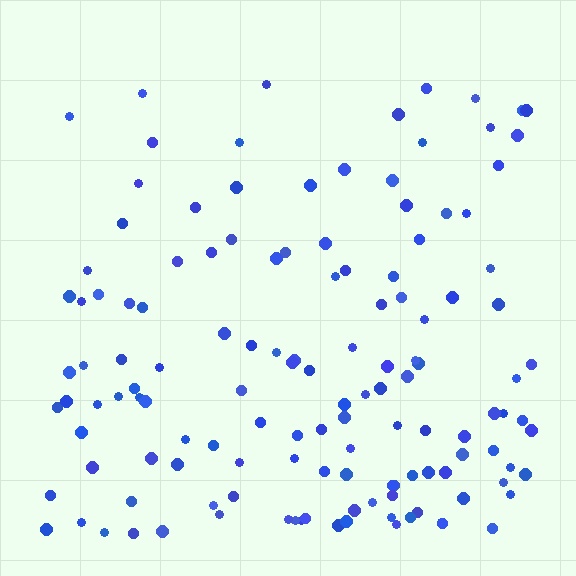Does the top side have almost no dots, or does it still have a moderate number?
Still a moderate number, just noticeably fewer than the bottom.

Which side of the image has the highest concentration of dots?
The bottom.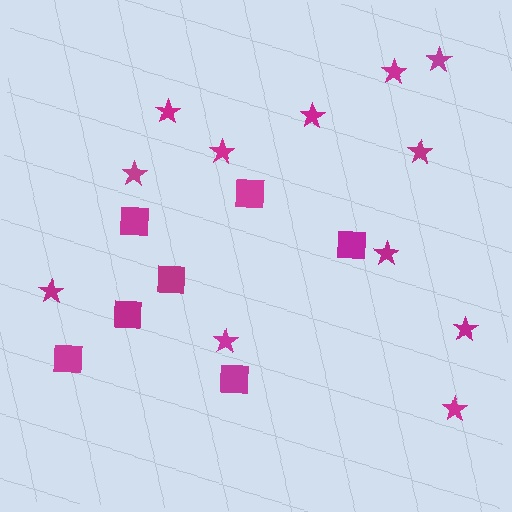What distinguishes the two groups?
There are 2 groups: one group of stars (12) and one group of squares (7).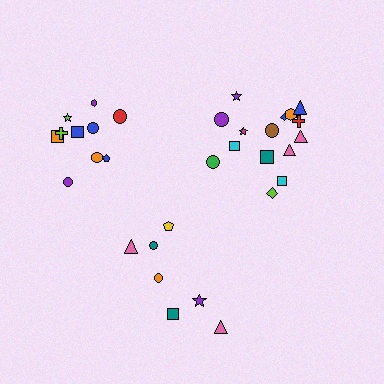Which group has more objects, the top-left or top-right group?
The top-right group.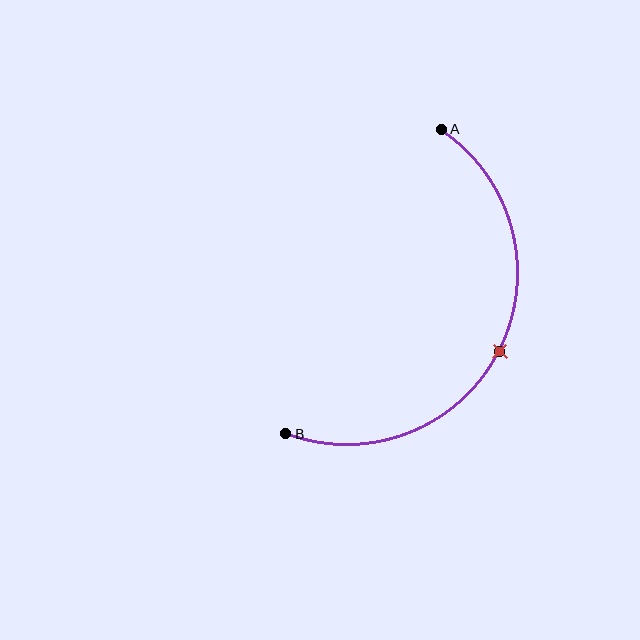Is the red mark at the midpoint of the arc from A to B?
Yes. The red mark lies on the arc at equal arc-length from both A and B — it is the arc midpoint.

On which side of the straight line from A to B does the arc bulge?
The arc bulges to the right of the straight line connecting A and B.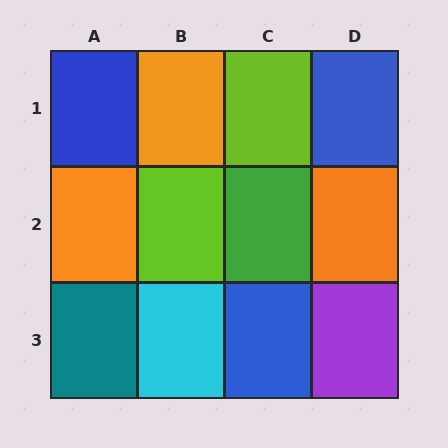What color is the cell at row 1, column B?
Orange.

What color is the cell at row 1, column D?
Blue.